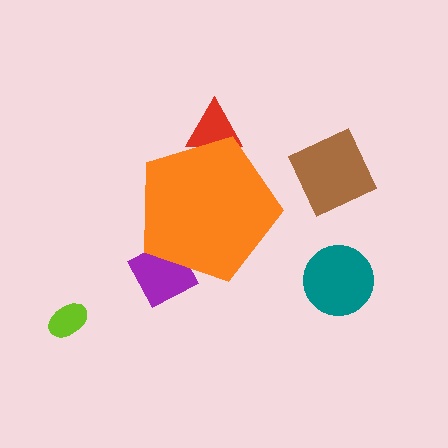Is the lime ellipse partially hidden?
No, the lime ellipse is fully visible.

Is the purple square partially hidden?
Yes, the purple square is partially hidden behind the orange pentagon.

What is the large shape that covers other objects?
An orange pentagon.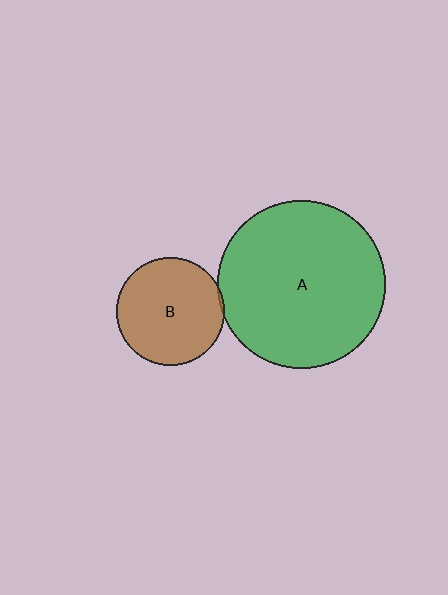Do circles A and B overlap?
Yes.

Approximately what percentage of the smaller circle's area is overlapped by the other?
Approximately 5%.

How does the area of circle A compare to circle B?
Approximately 2.4 times.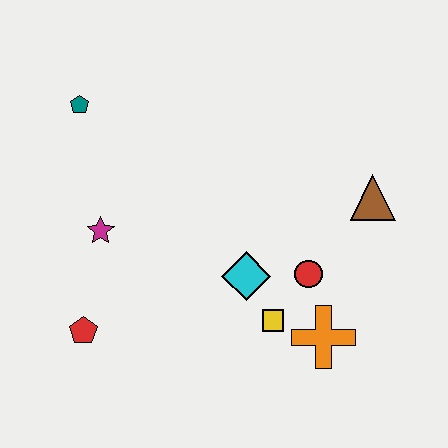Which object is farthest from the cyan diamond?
The teal pentagon is farthest from the cyan diamond.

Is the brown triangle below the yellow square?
No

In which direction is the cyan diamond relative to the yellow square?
The cyan diamond is above the yellow square.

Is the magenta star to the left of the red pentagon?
No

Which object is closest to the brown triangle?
The red circle is closest to the brown triangle.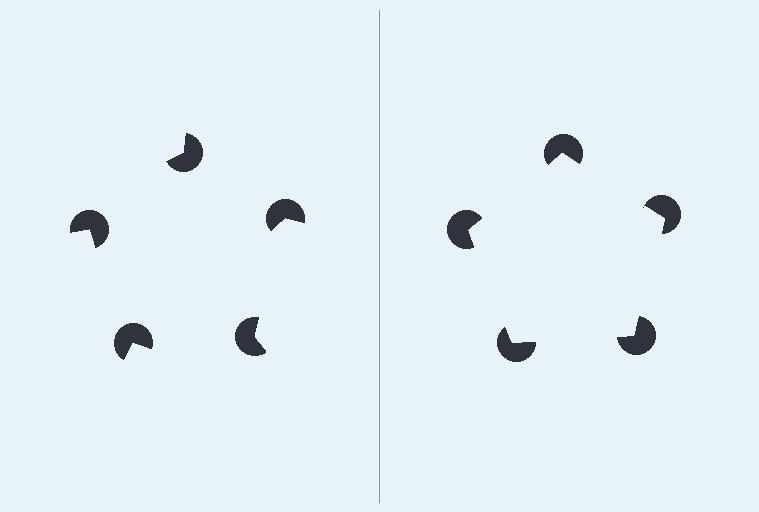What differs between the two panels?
The pac-man discs are positioned identically on both sides; only the wedge orientations differ. On the right they align to a pentagon; on the left they are misaligned.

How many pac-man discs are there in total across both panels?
10 — 5 on each side.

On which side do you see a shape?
An illusory pentagon appears on the right side. On the left side the wedge cuts are rotated, so no coherent shape forms.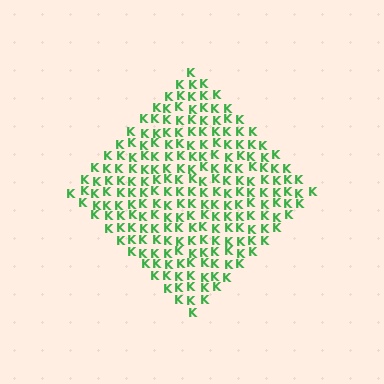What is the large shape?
The large shape is a diamond.